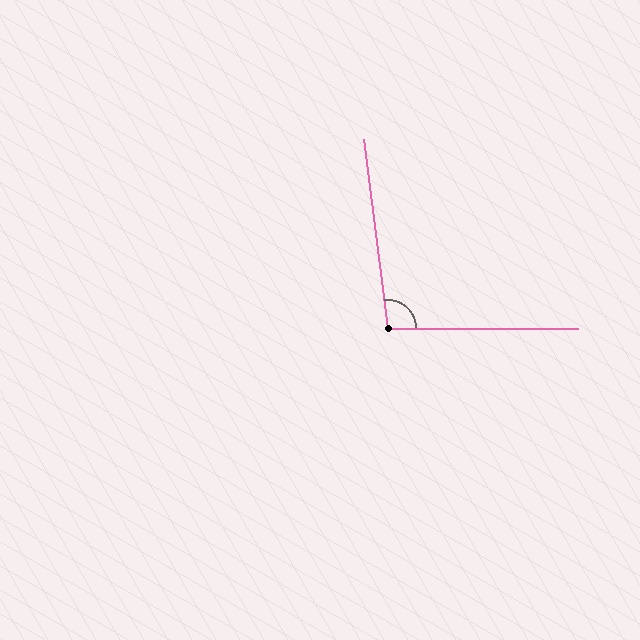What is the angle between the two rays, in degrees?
Approximately 97 degrees.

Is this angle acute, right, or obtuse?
It is obtuse.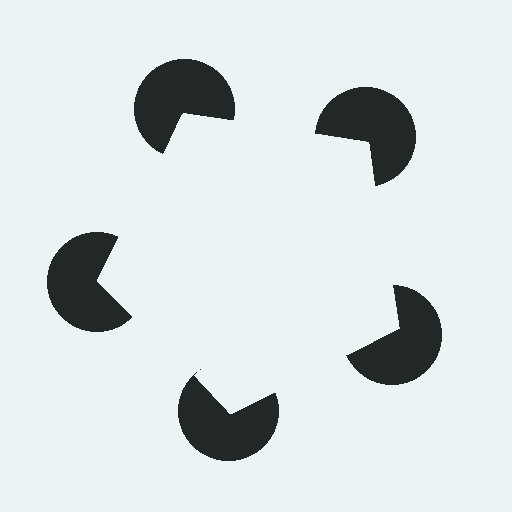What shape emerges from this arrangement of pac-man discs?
An illusory pentagon — its edges are inferred from the aligned wedge cuts in the pac-man discs, not physically drawn.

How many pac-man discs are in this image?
There are 5 — one at each vertex of the illusory pentagon.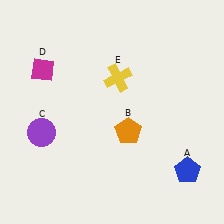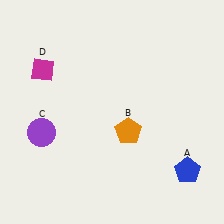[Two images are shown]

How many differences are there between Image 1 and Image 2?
There is 1 difference between the two images.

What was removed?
The yellow cross (E) was removed in Image 2.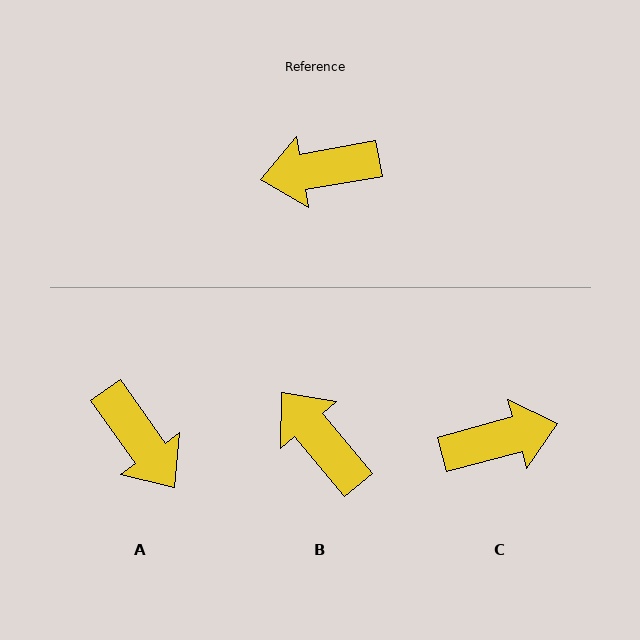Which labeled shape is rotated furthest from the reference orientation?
C, about 175 degrees away.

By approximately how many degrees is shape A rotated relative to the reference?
Approximately 115 degrees counter-clockwise.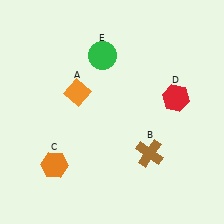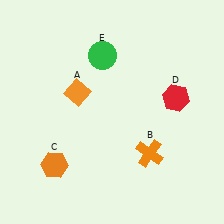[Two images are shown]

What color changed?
The cross (B) changed from brown in Image 1 to orange in Image 2.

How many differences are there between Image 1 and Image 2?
There is 1 difference between the two images.